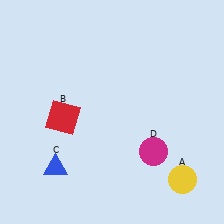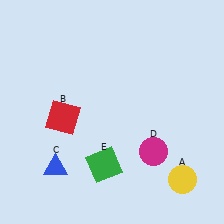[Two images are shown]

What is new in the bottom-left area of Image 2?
A green square (E) was added in the bottom-left area of Image 2.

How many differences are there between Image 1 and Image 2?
There is 1 difference between the two images.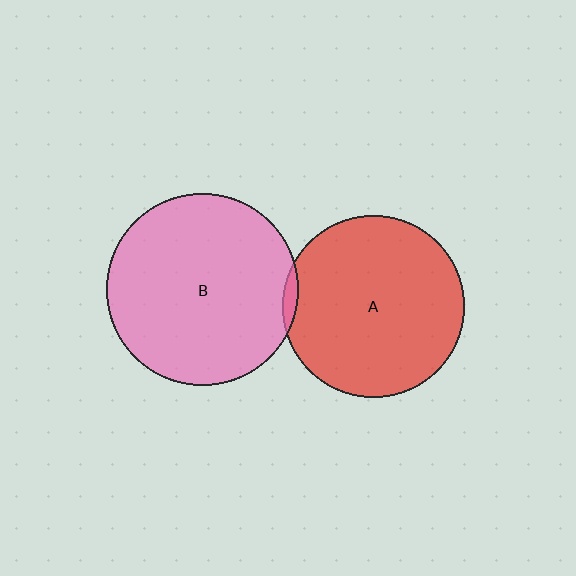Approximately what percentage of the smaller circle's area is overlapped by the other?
Approximately 5%.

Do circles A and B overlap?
Yes.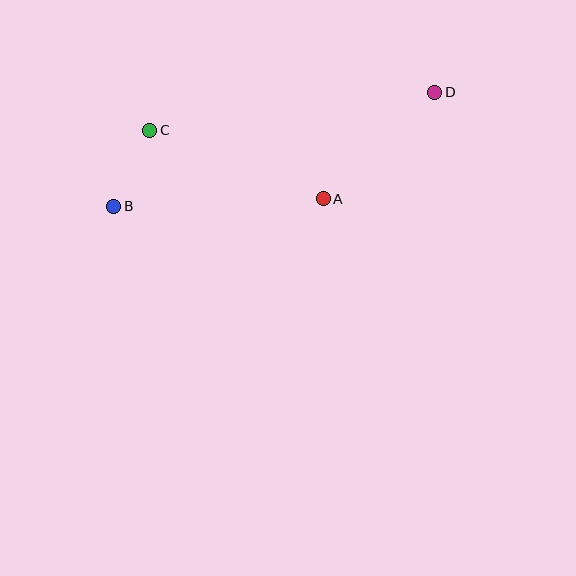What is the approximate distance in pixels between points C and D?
The distance between C and D is approximately 288 pixels.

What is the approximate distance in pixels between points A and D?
The distance between A and D is approximately 154 pixels.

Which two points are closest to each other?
Points B and C are closest to each other.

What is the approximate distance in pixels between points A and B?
The distance between A and B is approximately 210 pixels.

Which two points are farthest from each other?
Points B and D are farthest from each other.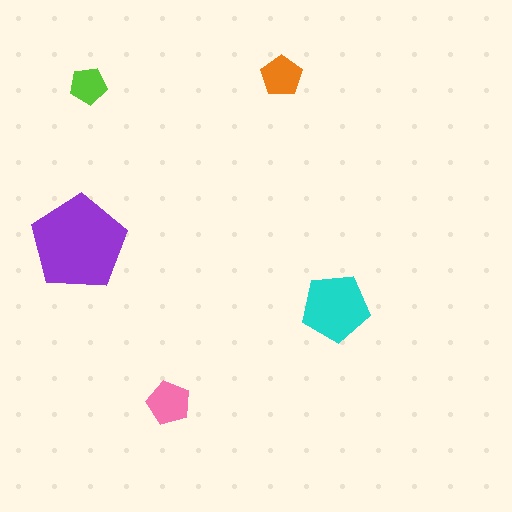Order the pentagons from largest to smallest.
the purple one, the cyan one, the pink one, the orange one, the lime one.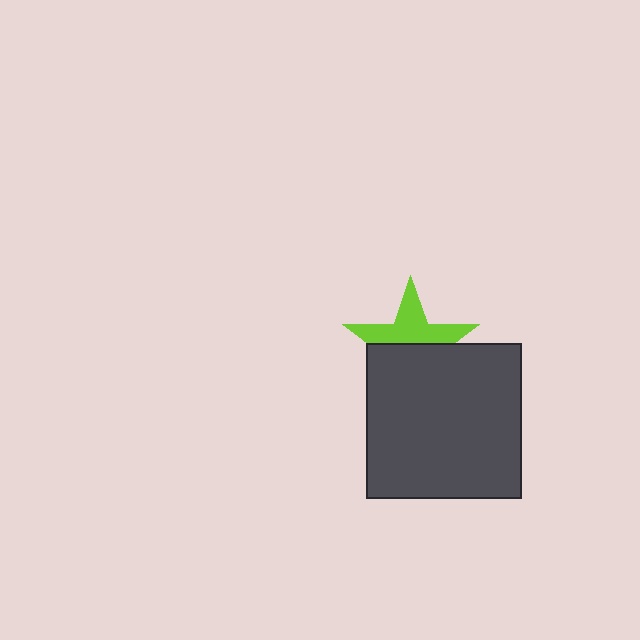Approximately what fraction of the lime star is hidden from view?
Roughly 50% of the lime star is hidden behind the dark gray square.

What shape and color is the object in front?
The object in front is a dark gray square.